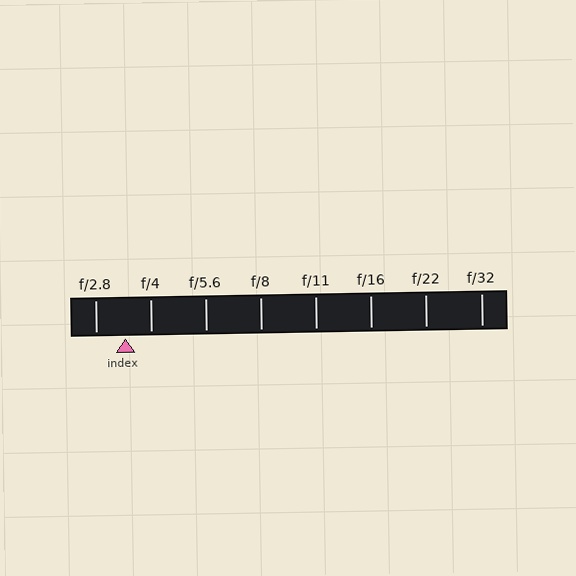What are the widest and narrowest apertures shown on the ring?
The widest aperture shown is f/2.8 and the narrowest is f/32.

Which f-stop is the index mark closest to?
The index mark is closest to f/4.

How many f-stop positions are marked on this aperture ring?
There are 8 f-stop positions marked.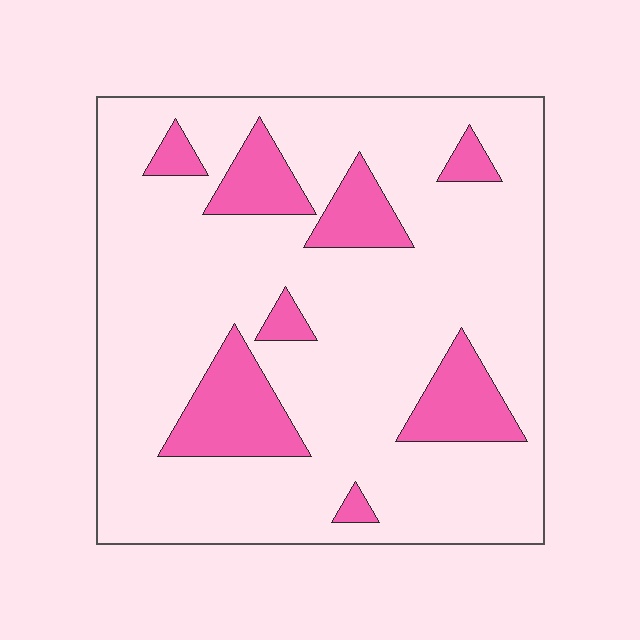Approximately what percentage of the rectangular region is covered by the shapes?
Approximately 20%.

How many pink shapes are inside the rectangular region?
8.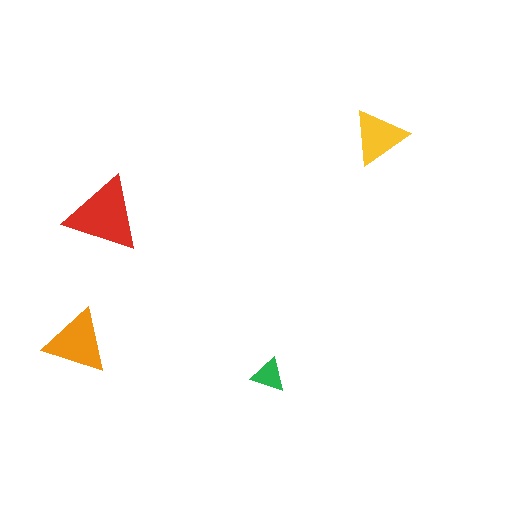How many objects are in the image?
There are 4 objects in the image.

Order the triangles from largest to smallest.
the red one, the orange one, the yellow one, the green one.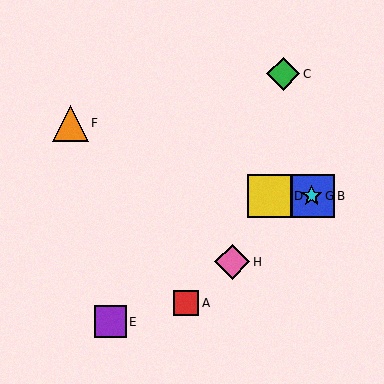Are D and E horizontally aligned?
No, D is at y≈196 and E is at y≈322.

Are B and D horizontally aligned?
Yes, both are at y≈196.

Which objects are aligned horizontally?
Objects B, D, G are aligned horizontally.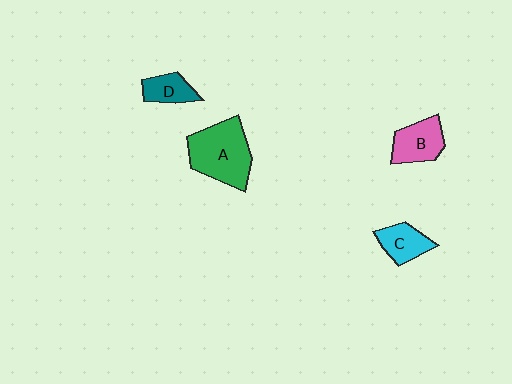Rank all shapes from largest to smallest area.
From largest to smallest: A (green), B (pink), C (cyan), D (teal).